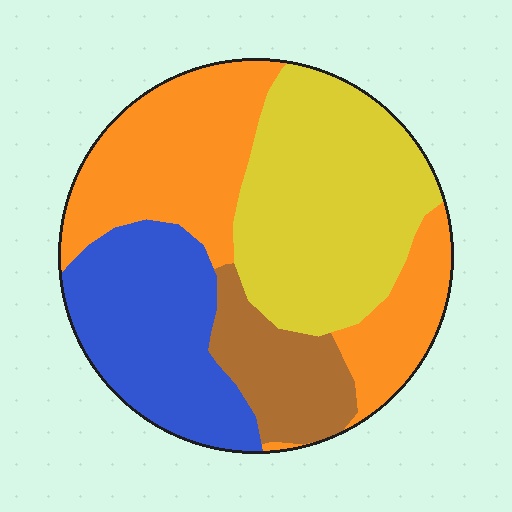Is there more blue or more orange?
Orange.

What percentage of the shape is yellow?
Yellow takes up between a sixth and a third of the shape.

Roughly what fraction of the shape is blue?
Blue takes up about one quarter (1/4) of the shape.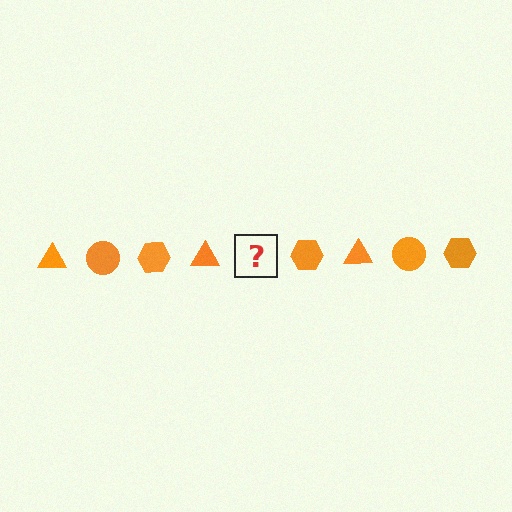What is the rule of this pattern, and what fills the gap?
The rule is that the pattern cycles through triangle, circle, hexagon shapes in orange. The gap should be filled with an orange circle.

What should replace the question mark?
The question mark should be replaced with an orange circle.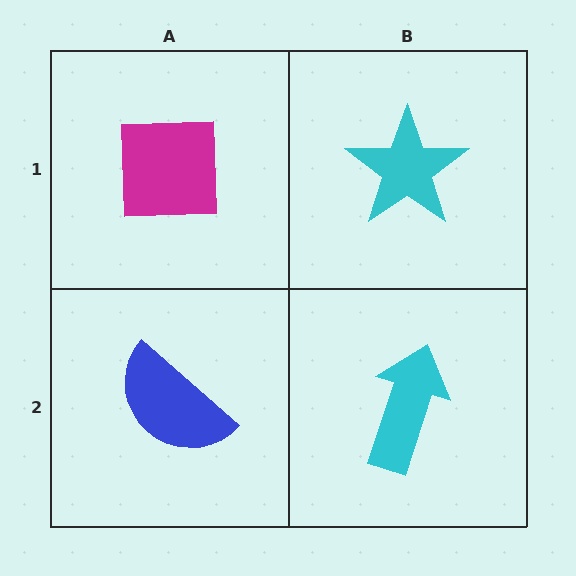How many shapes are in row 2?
2 shapes.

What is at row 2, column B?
A cyan arrow.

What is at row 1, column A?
A magenta square.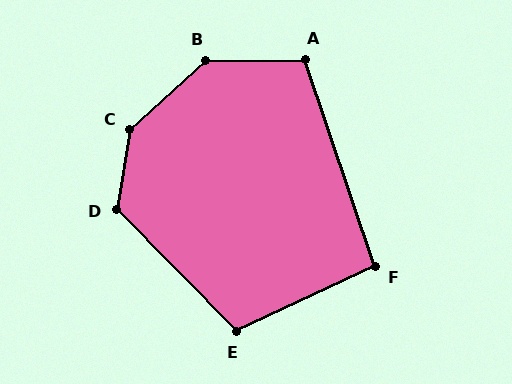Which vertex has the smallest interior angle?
F, at approximately 96 degrees.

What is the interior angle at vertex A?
Approximately 108 degrees (obtuse).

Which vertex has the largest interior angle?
C, at approximately 142 degrees.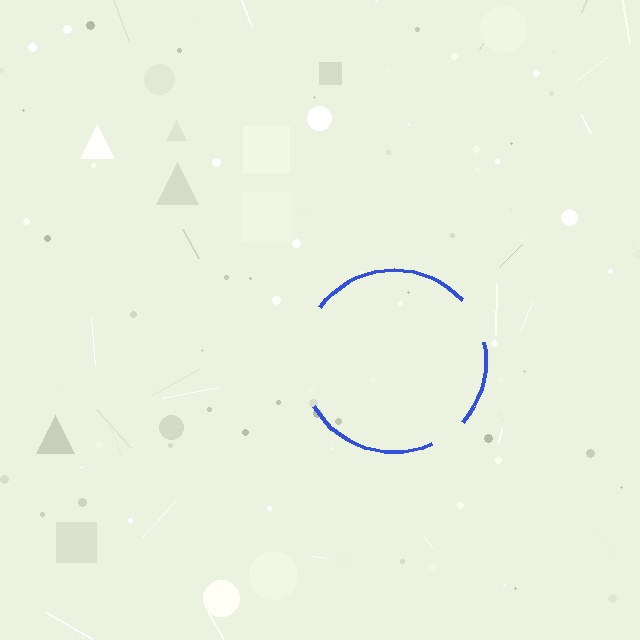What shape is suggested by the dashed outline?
The dashed outline suggests a circle.